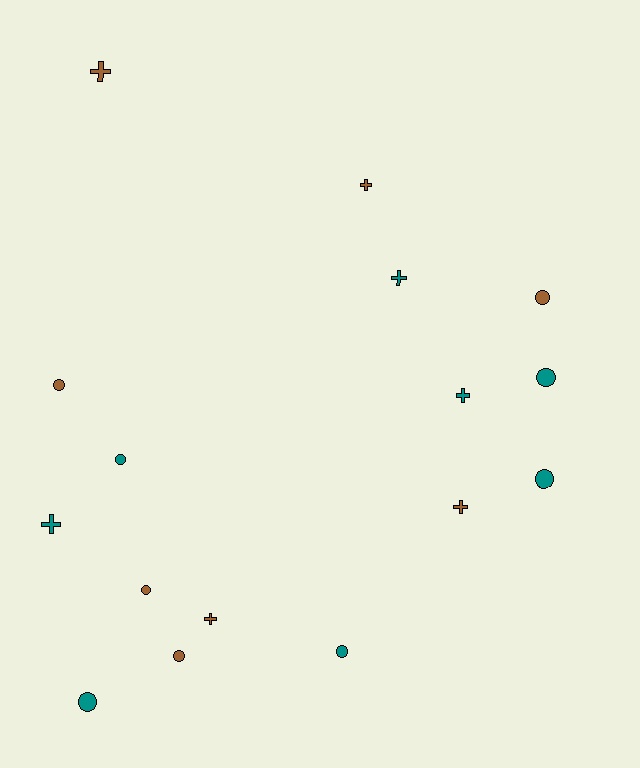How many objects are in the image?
There are 16 objects.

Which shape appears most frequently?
Circle, with 9 objects.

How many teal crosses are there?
There are 3 teal crosses.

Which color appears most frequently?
Teal, with 8 objects.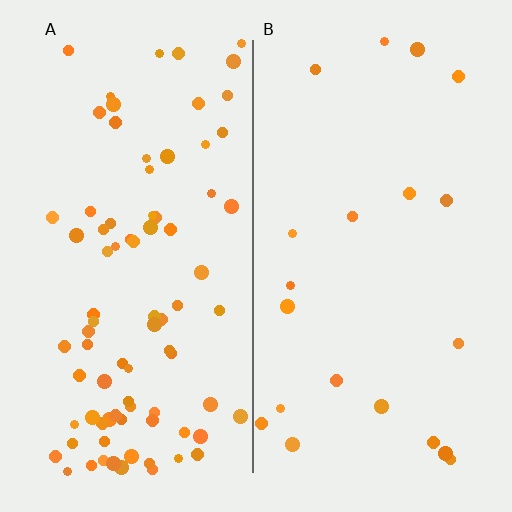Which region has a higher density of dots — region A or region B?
A (the left).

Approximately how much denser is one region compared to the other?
Approximately 4.1× — region A over region B.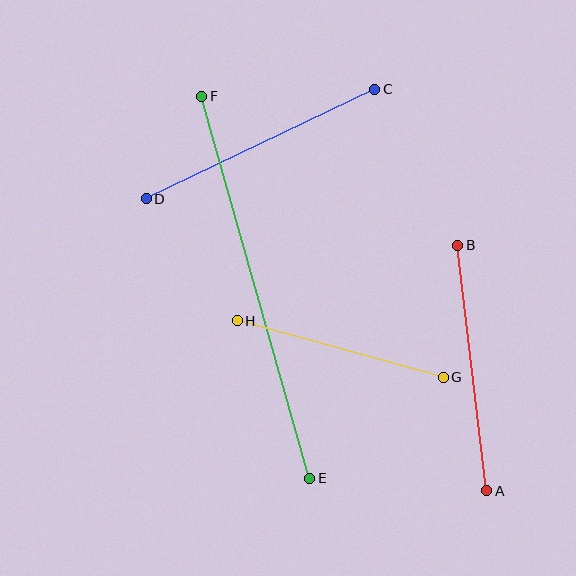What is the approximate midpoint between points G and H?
The midpoint is at approximately (340, 349) pixels.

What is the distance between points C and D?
The distance is approximately 253 pixels.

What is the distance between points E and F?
The distance is approximately 397 pixels.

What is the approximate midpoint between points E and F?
The midpoint is at approximately (256, 287) pixels.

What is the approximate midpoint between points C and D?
The midpoint is at approximately (261, 144) pixels.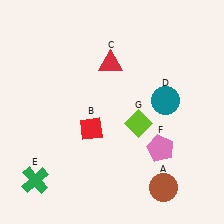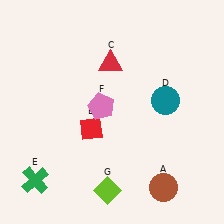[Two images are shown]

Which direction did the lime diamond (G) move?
The lime diamond (G) moved down.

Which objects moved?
The objects that moved are: the pink pentagon (F), the lime diamond (G).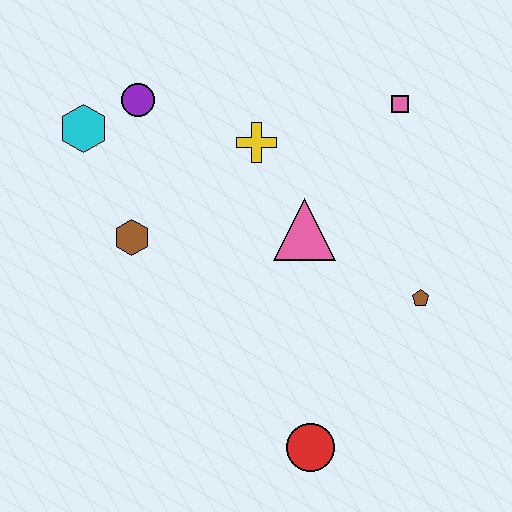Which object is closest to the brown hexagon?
The cyan hexagon is closest to the brown hexagon.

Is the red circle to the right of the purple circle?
Yes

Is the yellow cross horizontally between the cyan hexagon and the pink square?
Yes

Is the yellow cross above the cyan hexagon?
No